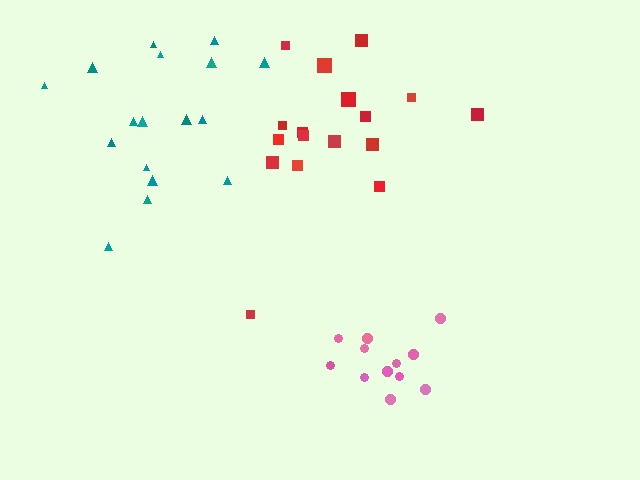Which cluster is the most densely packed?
Pink.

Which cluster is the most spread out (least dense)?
Red.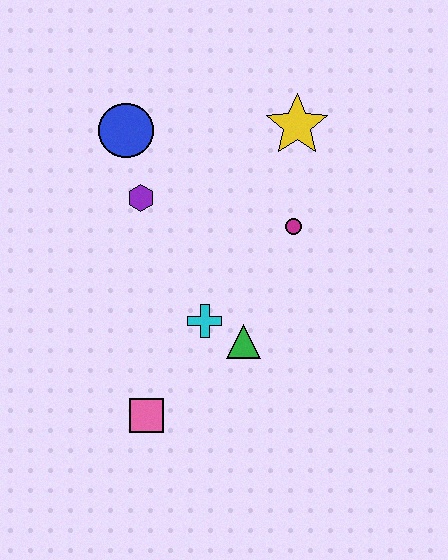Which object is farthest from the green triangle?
The blue circle is farthest from the green triangle.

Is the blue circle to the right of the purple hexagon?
No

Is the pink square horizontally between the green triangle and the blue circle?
Yes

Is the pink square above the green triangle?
No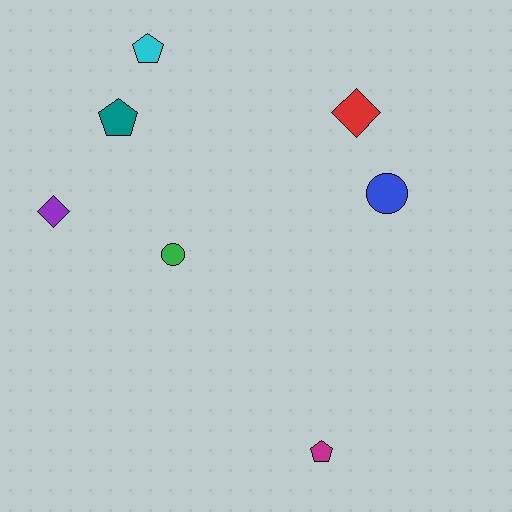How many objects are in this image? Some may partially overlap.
There are 7 objects.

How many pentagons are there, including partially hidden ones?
There are 3 pentagons.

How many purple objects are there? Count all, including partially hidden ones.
There is 1 purple object.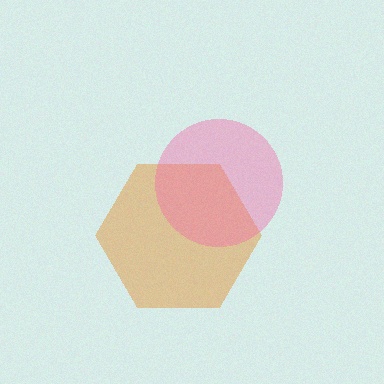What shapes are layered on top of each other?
The layered shapes are: an orange hexagon, a pink circle.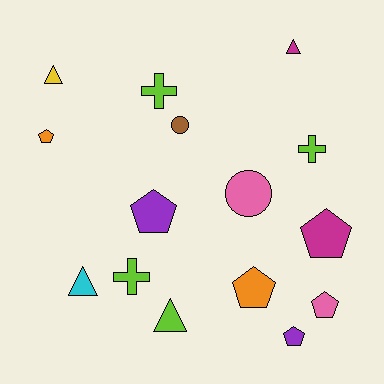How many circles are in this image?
There are 2 circles.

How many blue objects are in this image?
There are no blue objects.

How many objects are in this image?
There are 15 objects.